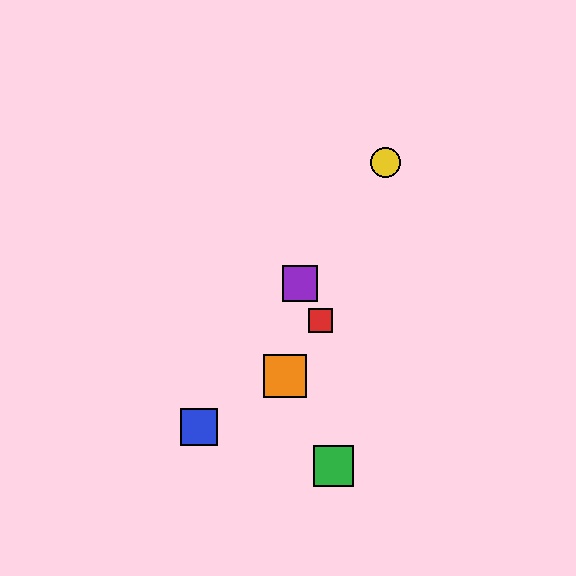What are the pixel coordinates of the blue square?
The blue square is at (199, 427).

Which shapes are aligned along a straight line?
The blue square, the yellow circle, the purple square are aligned along a straight line.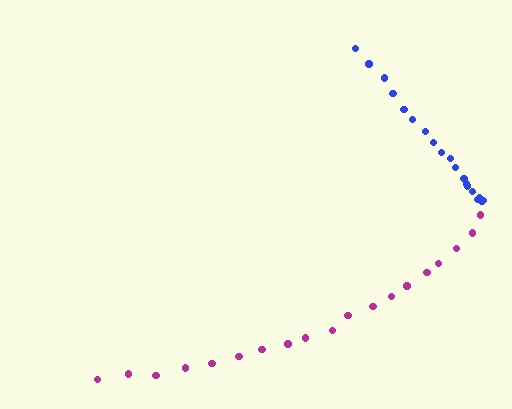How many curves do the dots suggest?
There are 2 distinct paths.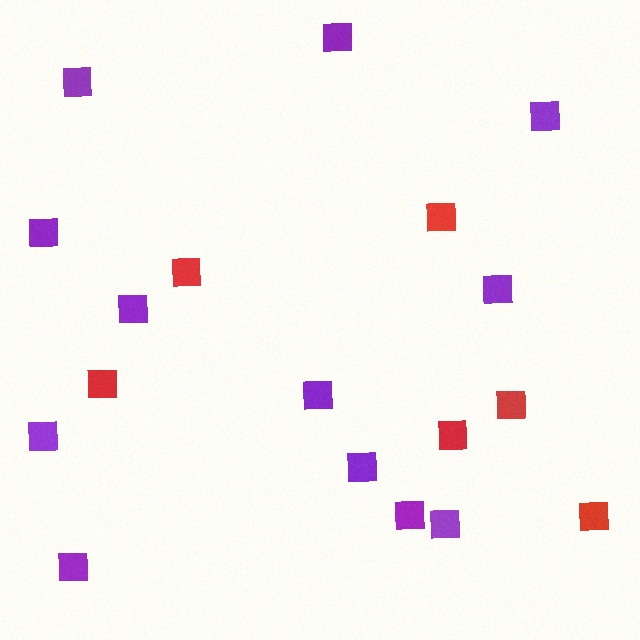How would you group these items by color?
There are 2 groups: one group of purple squares (12) and one group of red squares (6).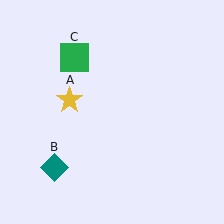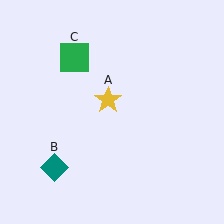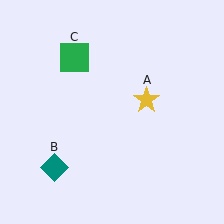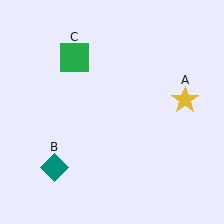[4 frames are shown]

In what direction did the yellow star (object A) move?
The yellow star (object A) moved right.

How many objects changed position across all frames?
1 object changed position: yellow star (object A).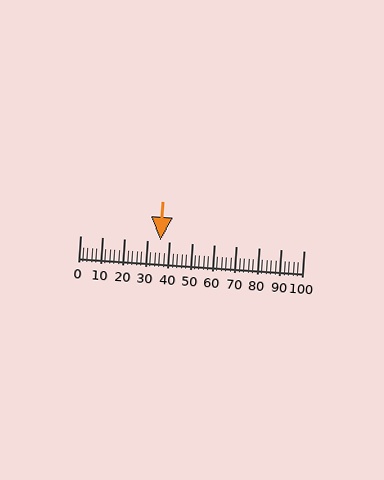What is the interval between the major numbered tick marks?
The major tick marks are spaced 10 units apart.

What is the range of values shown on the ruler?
The ruler shows values from 0 to 100.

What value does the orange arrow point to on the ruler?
The orange arrow points to approximately 36.